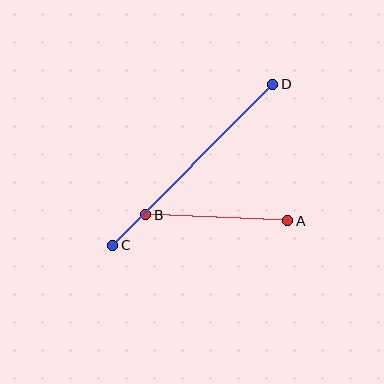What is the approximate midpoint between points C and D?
The midpoint is at approximately (193, 165) pixels.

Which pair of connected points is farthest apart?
Points C and D are farthest apart.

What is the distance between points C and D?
The distance is approximately 227 pixels.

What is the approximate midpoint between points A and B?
The midpoint is at approximately (217, 218) pixels.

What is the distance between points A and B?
The distance is approximately 142 pixels.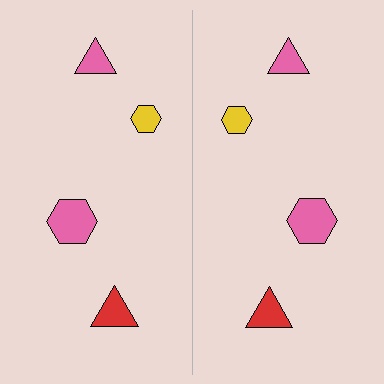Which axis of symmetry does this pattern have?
The pattern has a vertical axis of symmetry running through the center of the image.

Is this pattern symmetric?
Yes, this pattern has bilateral (reflection) symmetry.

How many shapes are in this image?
There are 8 shapes in this image.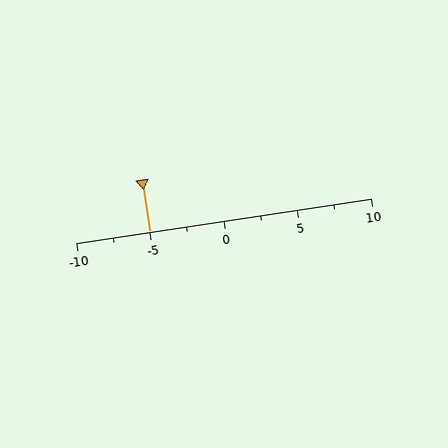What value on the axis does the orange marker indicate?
The marker indicates approximately -5.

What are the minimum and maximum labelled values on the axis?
The axis runs from -10 to 10.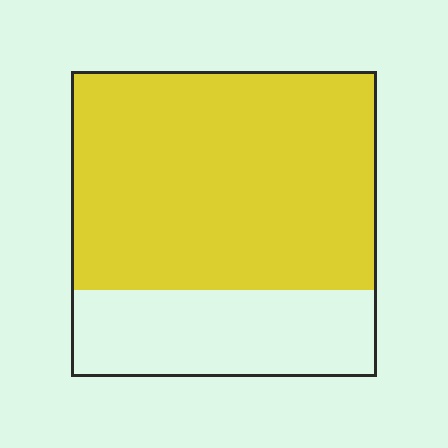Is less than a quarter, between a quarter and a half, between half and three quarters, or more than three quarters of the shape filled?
Between half and three quarters.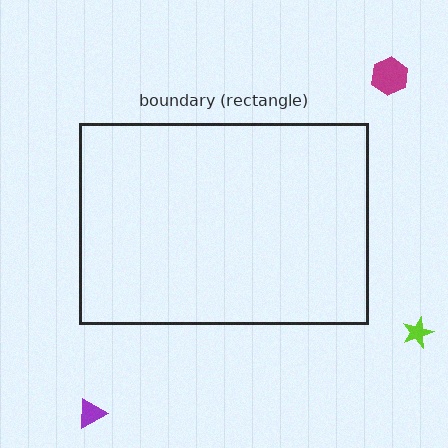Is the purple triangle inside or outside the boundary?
Outside.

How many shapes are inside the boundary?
0 inside, 3 outside.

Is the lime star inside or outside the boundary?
Outside.